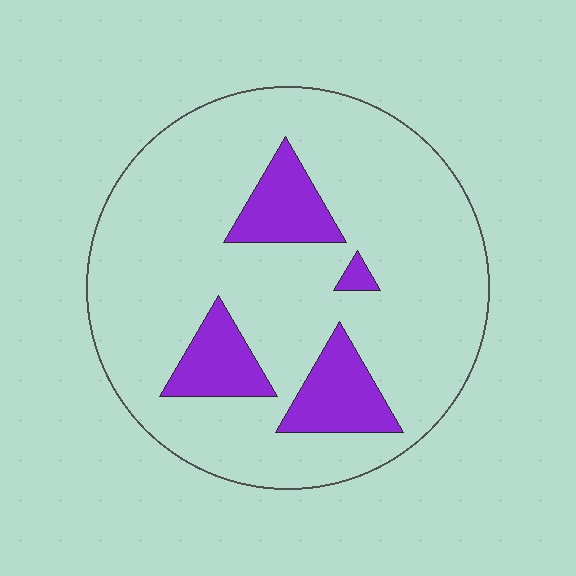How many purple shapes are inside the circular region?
4.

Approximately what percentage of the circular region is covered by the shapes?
Approximately 15%.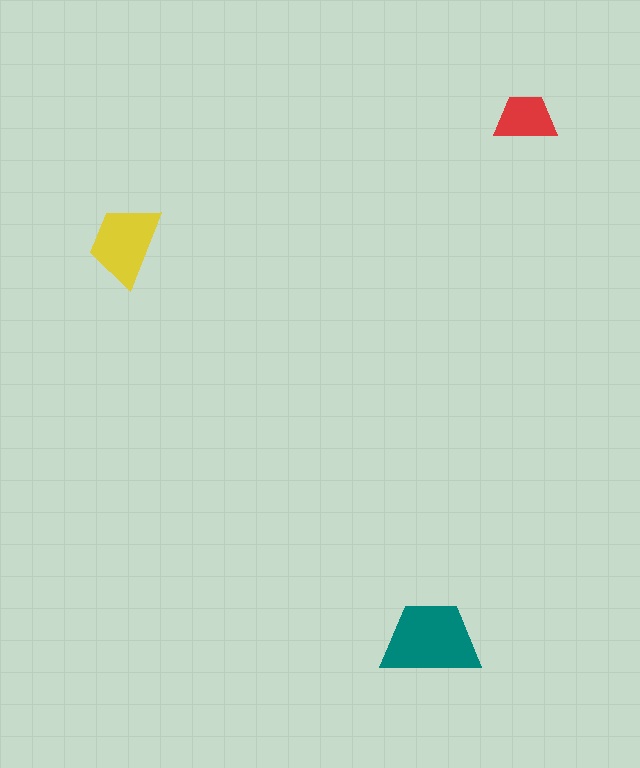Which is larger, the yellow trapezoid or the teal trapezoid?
The teal one.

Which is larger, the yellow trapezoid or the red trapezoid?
The yellow one.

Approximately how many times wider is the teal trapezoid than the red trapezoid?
About 1.5 times wider.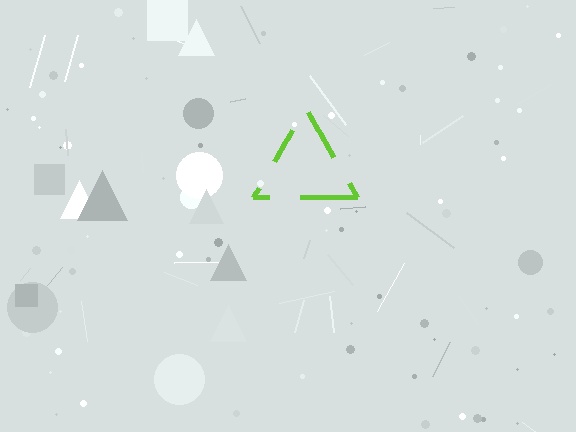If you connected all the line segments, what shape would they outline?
They would outline a triangle.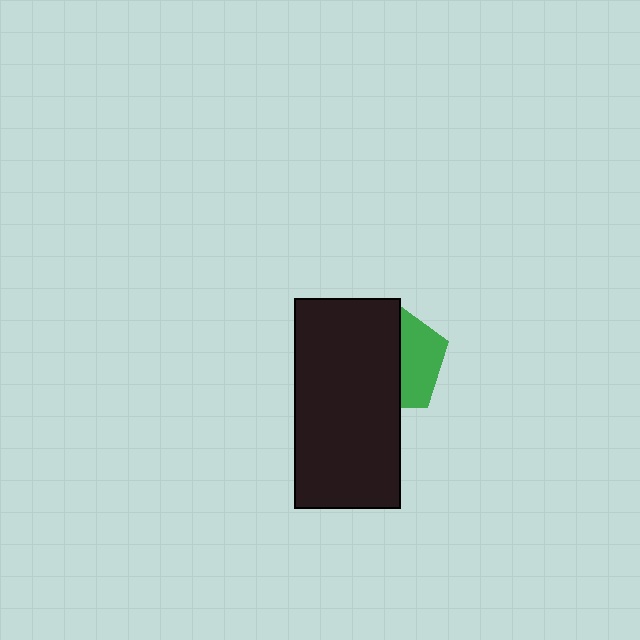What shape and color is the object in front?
The object in front is a black rectangle.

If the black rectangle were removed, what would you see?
You would see the complete green pentagon.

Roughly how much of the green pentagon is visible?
A small part of it is visible (roughly 39%).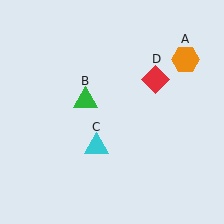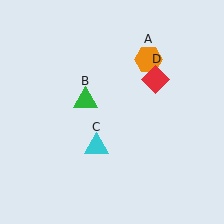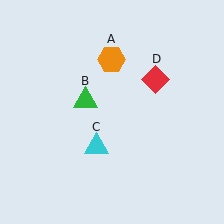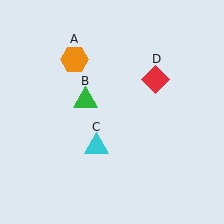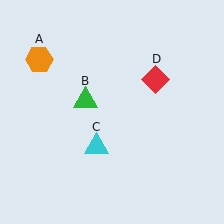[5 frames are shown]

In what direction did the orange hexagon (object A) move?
The orange hexagon (object A) moved left.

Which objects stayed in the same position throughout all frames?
Green triangle (object B) and cyan triangle (object C) and red diamond (object D) remained stationary.